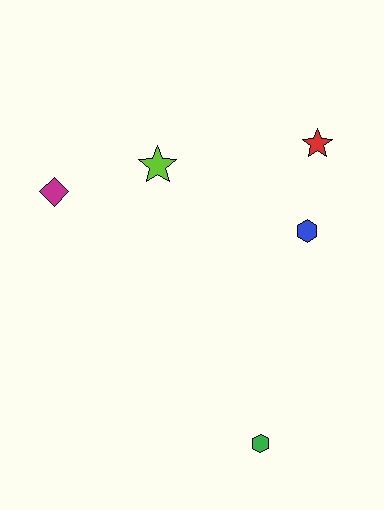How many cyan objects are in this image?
There are no cyan objects.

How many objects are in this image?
There are 5 objects.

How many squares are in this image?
There are no squares.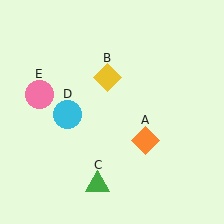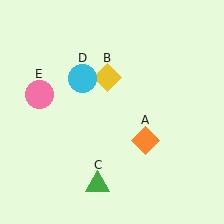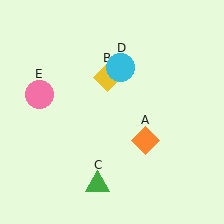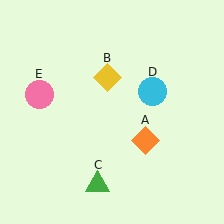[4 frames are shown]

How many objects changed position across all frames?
1 object changed position: cyan circle (object D).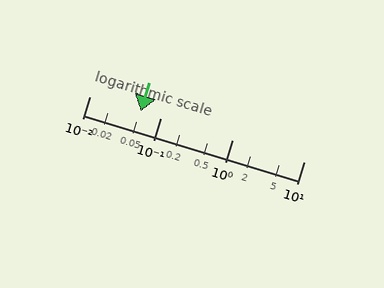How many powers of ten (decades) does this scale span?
The scale spans 3 decades, from 0.01 to 10.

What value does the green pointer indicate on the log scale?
The pointer indicates approximately 0.052.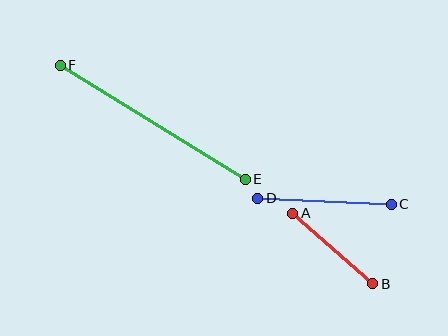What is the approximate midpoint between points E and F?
The midpoint is at approximately (153, 122) pixels.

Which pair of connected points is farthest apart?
Points E and F are farthest apart.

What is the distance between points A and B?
The distance is approximately 106 pixels.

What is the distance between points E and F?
The distance is approximately 218 pixels.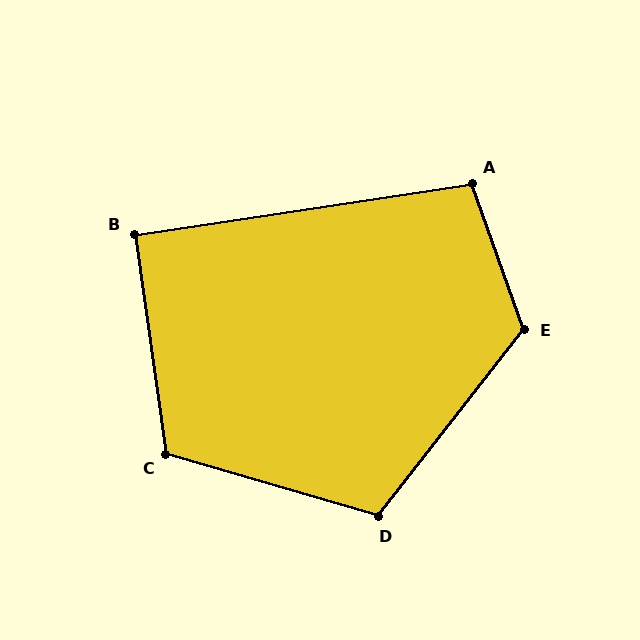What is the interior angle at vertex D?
Approximately 112 degrees (obtuse).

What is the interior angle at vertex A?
Approximately 101 degrees (obtuse).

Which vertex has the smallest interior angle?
B, at approximately 91 degrees.